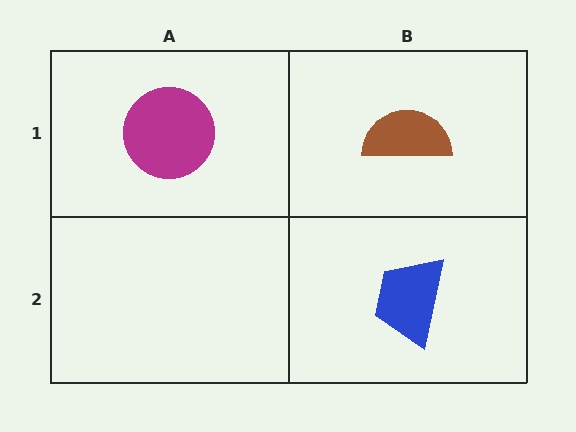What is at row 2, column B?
A blue trapezoid.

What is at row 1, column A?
A magenta circle.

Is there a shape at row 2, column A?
No, that cell is empty.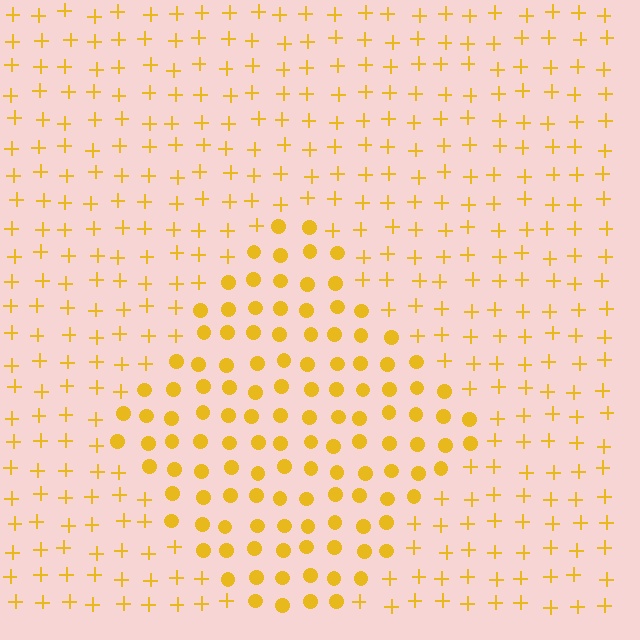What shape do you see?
I see a diamond.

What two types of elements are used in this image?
The image uses circles inside the diamond region and plus signs outside it.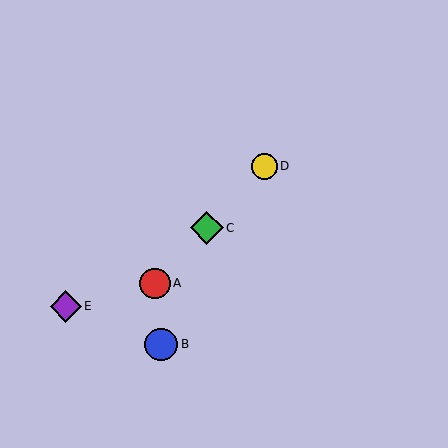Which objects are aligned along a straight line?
Objects A, C, D are aligned along a straight line.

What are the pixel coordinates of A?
Object A is at (155, 283).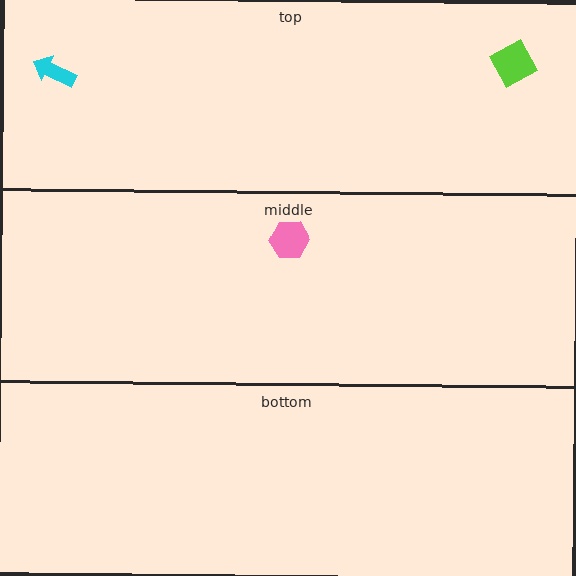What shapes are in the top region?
The cyan arrow, the lime diamond.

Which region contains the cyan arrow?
The top region.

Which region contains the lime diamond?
The top region.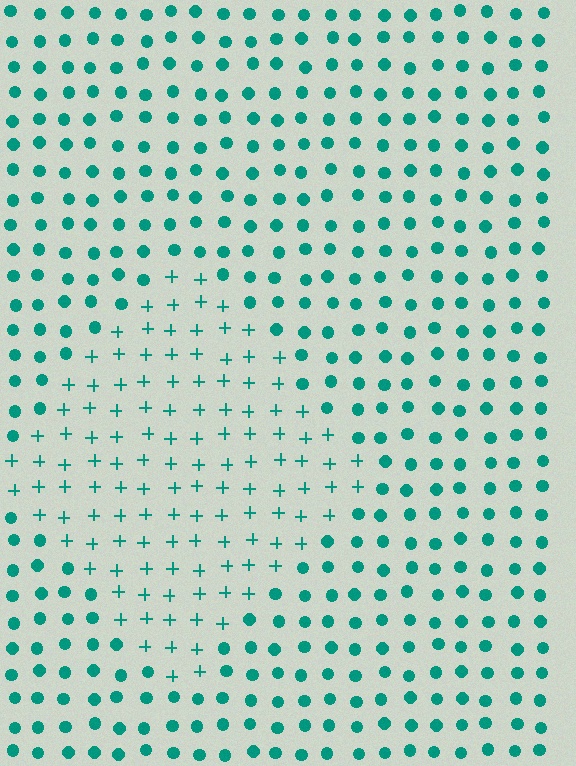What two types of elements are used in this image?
The image uses plus signs inside the diamond region and circles outside it.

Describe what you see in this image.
The image is filled with small teal elements arranged in a uniform grid. A diamond-shaped region contains plus signs, while the surrounding area contains circles. The boundary is defined purely by the change in element shape.